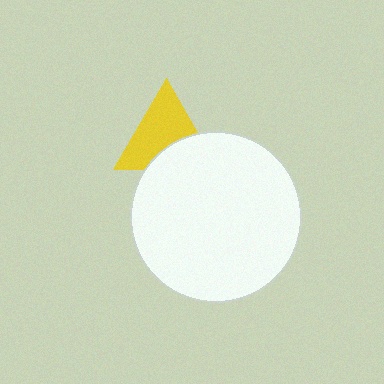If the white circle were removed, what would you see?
You would see the complete yellow triangle.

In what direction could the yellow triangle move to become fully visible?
The yellow triangle could move up. That would shift it out from behind the white circle entirely.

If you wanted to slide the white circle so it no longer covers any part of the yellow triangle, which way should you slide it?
Slide it down — that is the most direct way to separate the two shapes.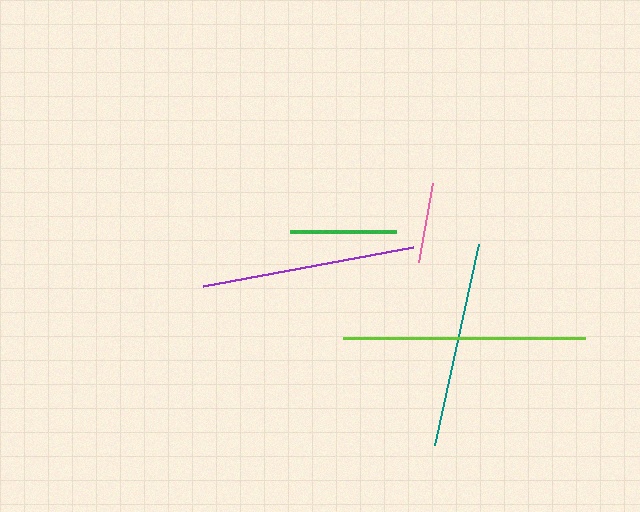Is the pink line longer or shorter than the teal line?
The teal line is longer than the pink line.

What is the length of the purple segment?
The purple segment is approximately 213 pixels long.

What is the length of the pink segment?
The pink segment is approximately 80 pixels long.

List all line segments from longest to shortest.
From longest to shortest: lime, purple, teal, green, pink.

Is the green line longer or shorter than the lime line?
The lime line is longer than the green line.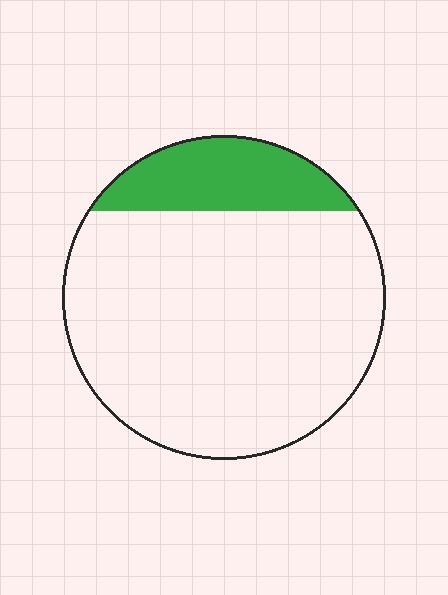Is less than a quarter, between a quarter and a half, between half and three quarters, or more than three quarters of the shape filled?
Less than a quarter.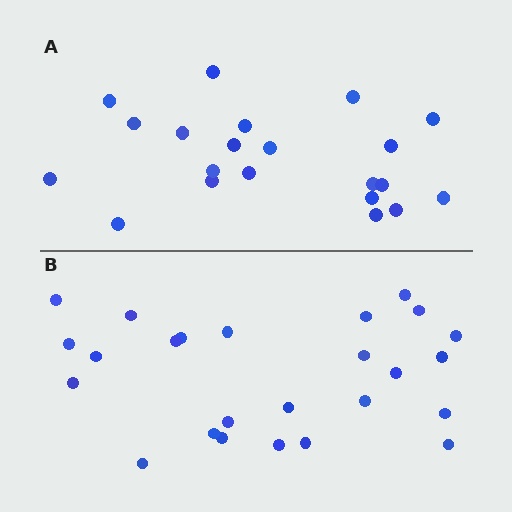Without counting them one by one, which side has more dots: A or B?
Region B (the bottom region) has more dots.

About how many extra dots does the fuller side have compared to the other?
Region B has about 4 more dots than region A.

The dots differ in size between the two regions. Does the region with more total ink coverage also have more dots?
No. Region A has more total ink coverage because its dots are larger, but region B actually contains more individual dots. Total area can be misleading — the number of items is what matters here.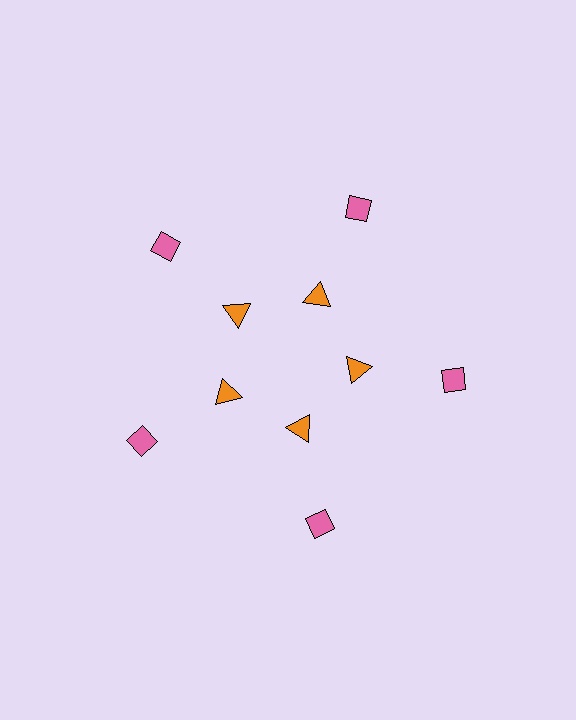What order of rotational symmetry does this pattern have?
This pattern has 5-fold rotational symmetry.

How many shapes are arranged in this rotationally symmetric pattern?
There are 10 shapes, arranged in 5 groups of 2.